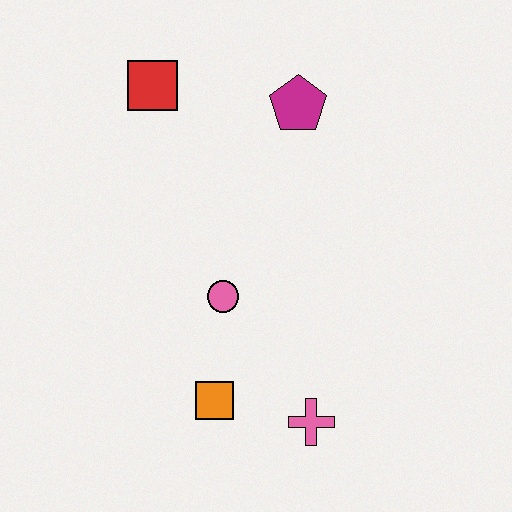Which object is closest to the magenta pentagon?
The red square is closest to the magenta pentagon.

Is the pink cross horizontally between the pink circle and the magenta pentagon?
No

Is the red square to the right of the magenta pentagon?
No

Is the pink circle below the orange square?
No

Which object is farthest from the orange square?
The red square is farthest from the orange square.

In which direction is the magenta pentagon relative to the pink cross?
The magenta pentagon is above the pink cross.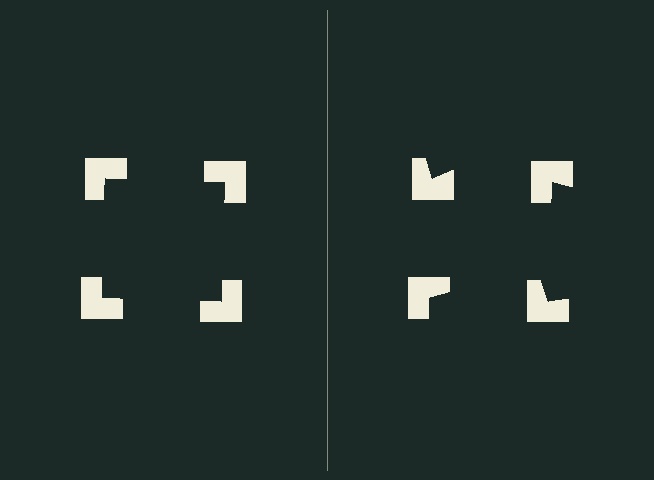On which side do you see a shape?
An illusory square appears on the left side. On the right side the wedge cuts are rotated, so no coherent shape forms.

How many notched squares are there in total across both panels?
8 — 4 on each side.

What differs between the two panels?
The notched squares are positioned identically on both sides; only the wedge orientations differ. On the left they align to a square; on the right they are misaligned.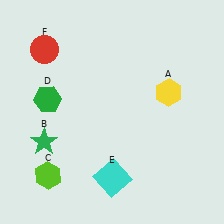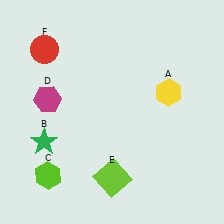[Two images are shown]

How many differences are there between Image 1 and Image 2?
There are 2 differences between the two images.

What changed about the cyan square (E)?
In Image 1, E is cyan. In Image 2, it changed to lime.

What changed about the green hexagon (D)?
In Image 1, D is green. In Image 2, it changed to magenta.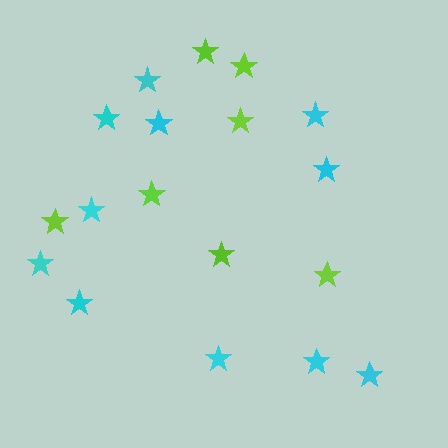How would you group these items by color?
There are 2 groups: one group of cyan stars (11) and one group of lime stars (7).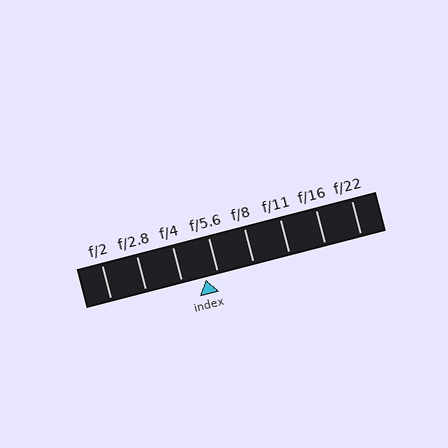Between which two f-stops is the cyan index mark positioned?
The index mark is between f/4 and f/5.6.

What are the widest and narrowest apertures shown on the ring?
The widest aperture shown is f/2 and the narrowest is f/22.